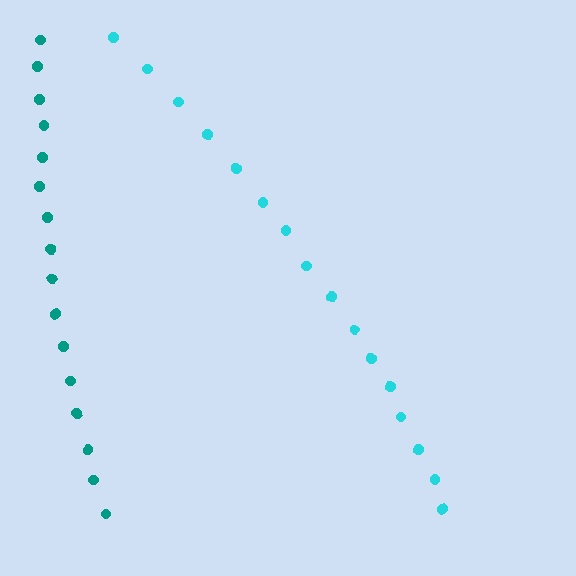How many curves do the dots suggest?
There are 2 distinct paths.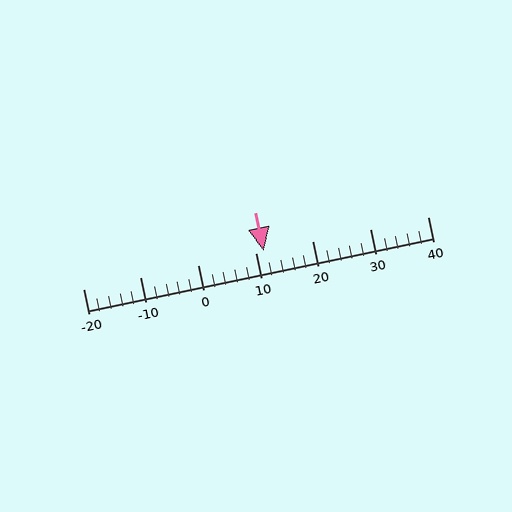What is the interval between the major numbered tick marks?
The major tick marks are spaced 10 units apart.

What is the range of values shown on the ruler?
The ruler shows values from -20 to 40.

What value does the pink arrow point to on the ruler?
The pink arrow points to approximately 11.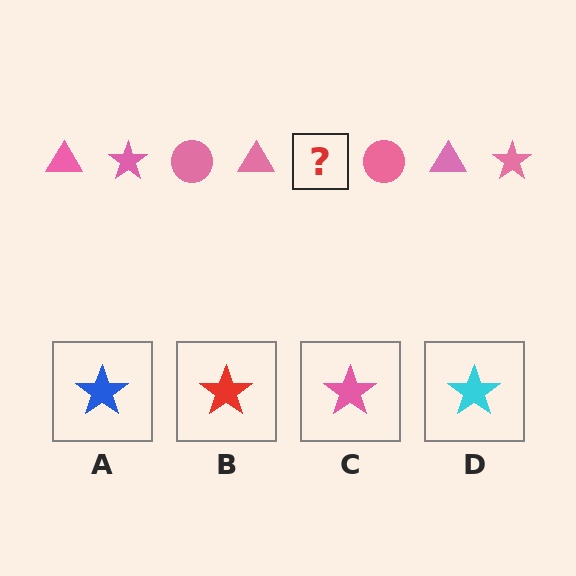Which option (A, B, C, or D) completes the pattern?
C.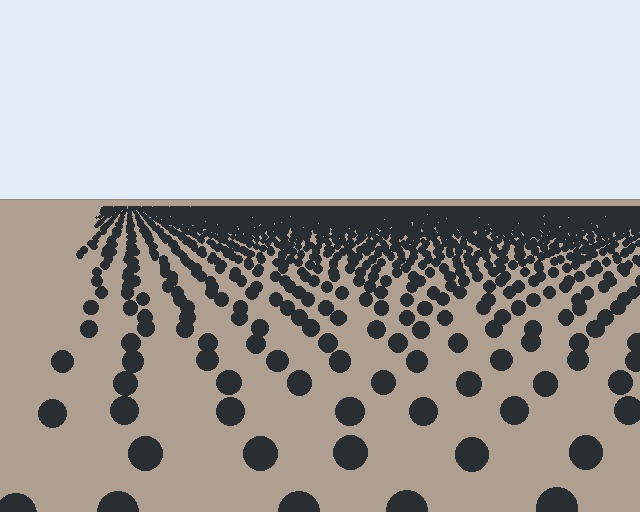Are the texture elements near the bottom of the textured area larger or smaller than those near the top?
Larger. Near the bottom, elements are closer to the viewer and appear at a bigger on-screen size.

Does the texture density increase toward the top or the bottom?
Density increases toward the top.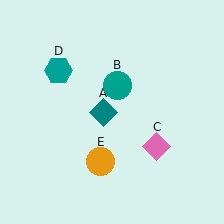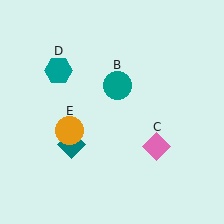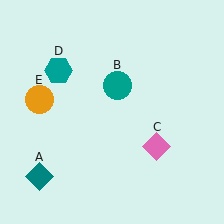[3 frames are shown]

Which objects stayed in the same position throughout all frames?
Teal circle (object B) and pink diamond (object C) and teal hexagon (object D) remained stationary.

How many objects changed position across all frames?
2 objects changed position: teal diamond (object A), orange circle (object E).